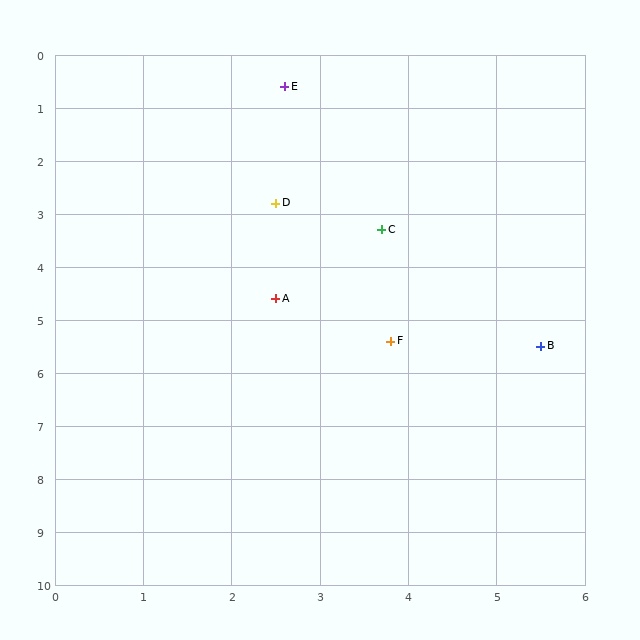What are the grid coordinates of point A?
Point A is at approximately (2.5, 4.6).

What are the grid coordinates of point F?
Point F is at approximately (3.8, 5.4).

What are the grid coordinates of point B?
Point B is at approximately (5.5, 5.5).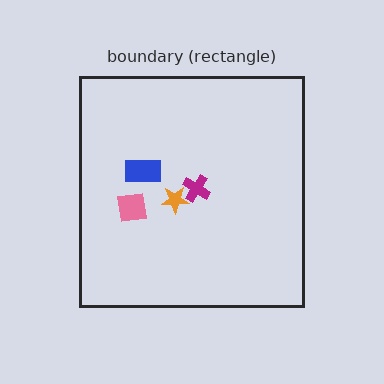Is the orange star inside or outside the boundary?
Inside.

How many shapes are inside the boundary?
4 inside, 0 outside.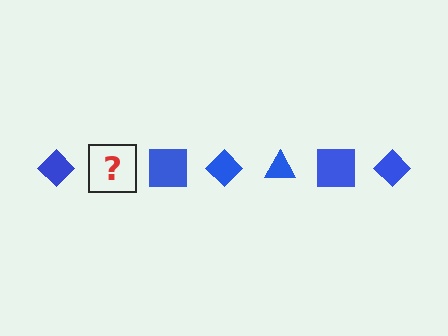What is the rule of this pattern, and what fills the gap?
The rule is that the pattern cycles through diamond, triangle, square shapes in blue. The gap should be filled with a blue triangle.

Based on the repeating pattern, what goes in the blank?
The blank should be a blue triangle.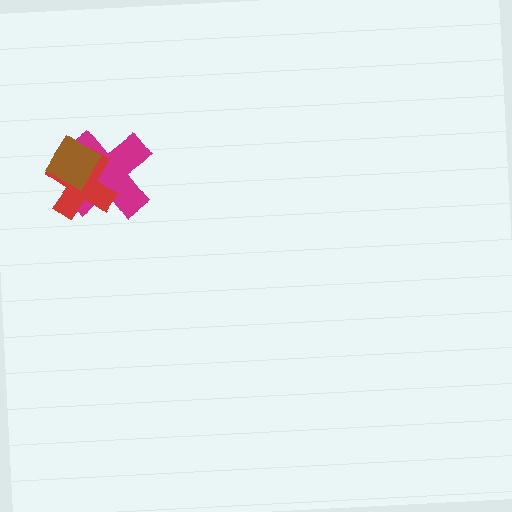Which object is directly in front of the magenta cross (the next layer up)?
The red cross is directly in front of the magenta cross.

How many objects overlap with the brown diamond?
2 objects overlap with the brown diamond.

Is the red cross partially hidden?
Yes, it is partially covered by another shape.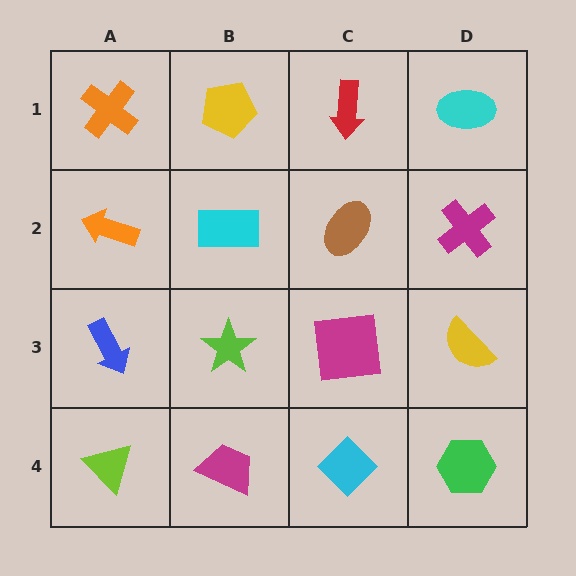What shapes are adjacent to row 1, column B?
A cyan rectangle (row 2, column B), an orange cross (row 1, column A), a red arrow (row 1, column C).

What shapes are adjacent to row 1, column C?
A brown ellipse (row 2, column C), a yellow pentagon (row 1, column B), a cyan ellipse (row 1, column D).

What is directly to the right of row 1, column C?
A cyan ellipse.